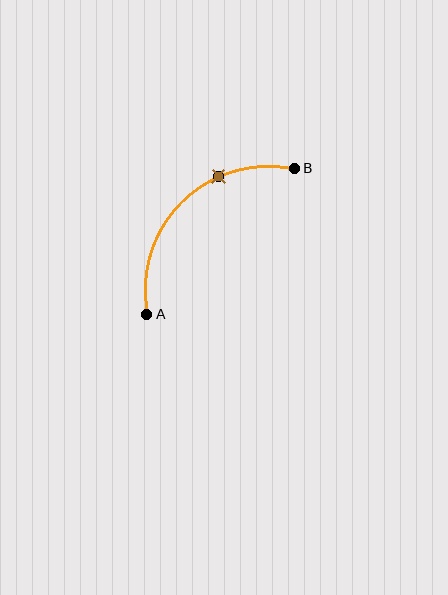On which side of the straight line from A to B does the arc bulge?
The arc bulges above and to the left of the straight line connecting A and B.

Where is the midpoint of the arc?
The arc midpoint is the point on the curve farthest from the straight line joining A and B. It sits above and to the left of that line.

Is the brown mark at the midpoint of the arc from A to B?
No. The brown mark lies on the arc but is closer to endpoint B. The arc midpoint would be at the point on the curve equidistant along the arc from both A and B.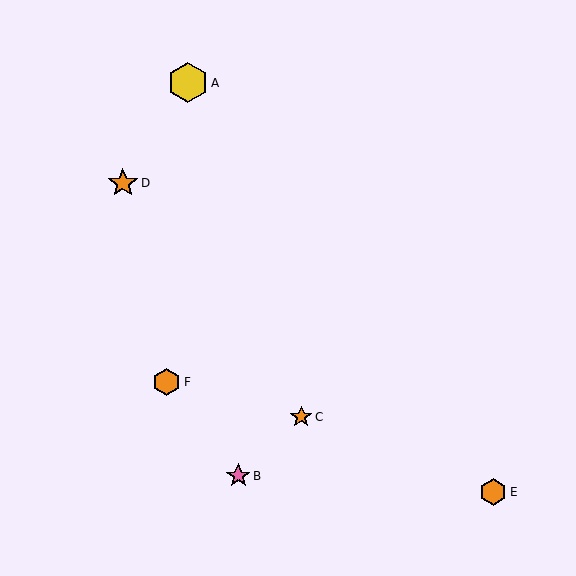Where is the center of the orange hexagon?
The center of the orange hexagon is at (493, 492).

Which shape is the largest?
The yellow hexagon (labeled A) is the largest.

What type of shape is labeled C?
Shape C is an orange star.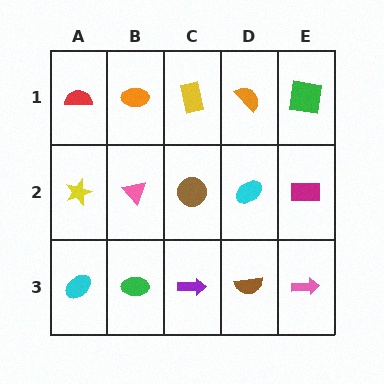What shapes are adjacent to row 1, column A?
A yellow star (row 2, column A), an orange ellipse (row 1, column B).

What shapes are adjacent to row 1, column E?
A magenta rectangle (row 2, column E), an orange semicircle (row 1, column D).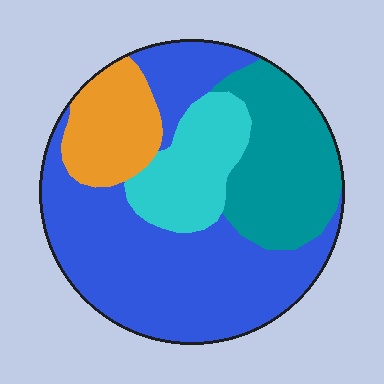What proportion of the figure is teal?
Teal covers around 20% of the figure.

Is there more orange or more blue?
Blue.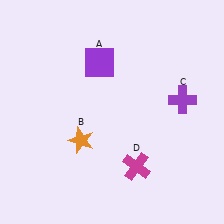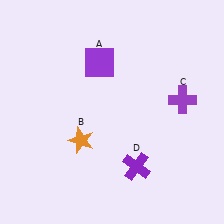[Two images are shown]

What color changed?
The cross (D) changed from magenta in Image 1 to purple in Image 2.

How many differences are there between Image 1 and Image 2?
There is 1 difference between the two images.